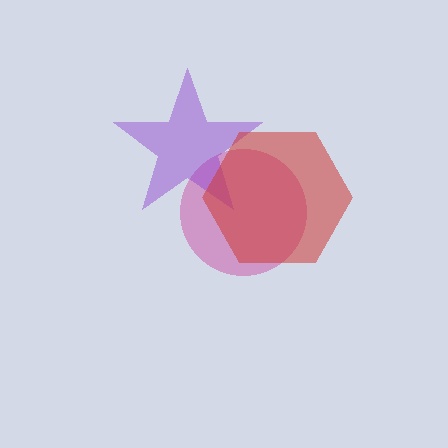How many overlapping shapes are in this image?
There are 3 overlapping shapes in the image.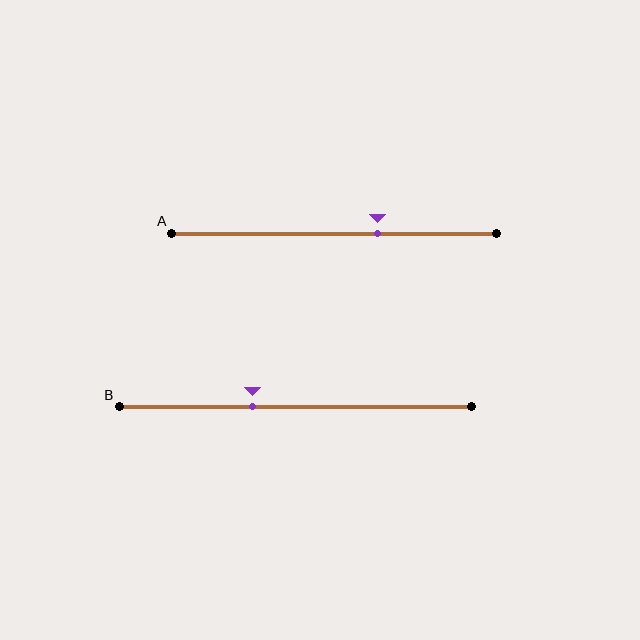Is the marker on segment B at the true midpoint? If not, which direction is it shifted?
No, the marker on segment B is shifted to the left by about 12% of the segment length.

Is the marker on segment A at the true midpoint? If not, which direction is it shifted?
No, the marker on segment A is shifted to the right by about 13% of the segment length.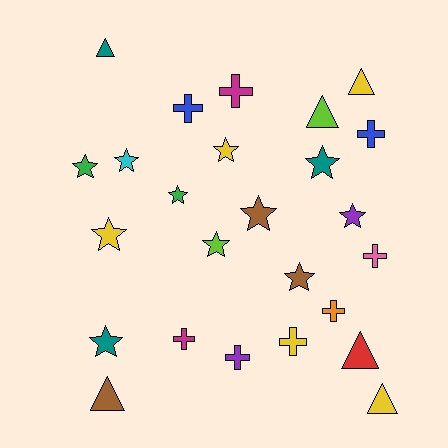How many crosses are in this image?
There are 8 crosses.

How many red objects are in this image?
There is 1 red object.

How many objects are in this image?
There are 25 objects.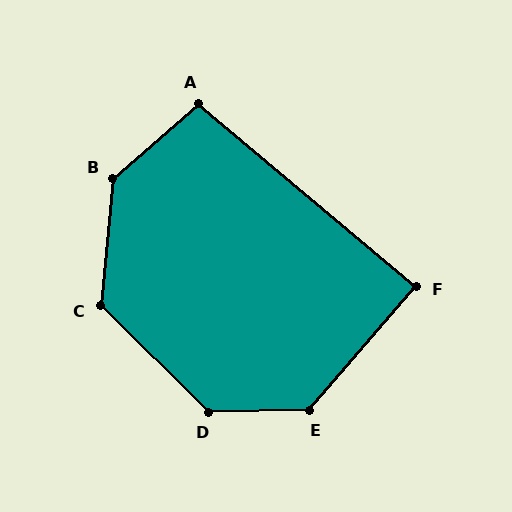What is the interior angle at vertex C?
Approximately 129 degrees (obtuse).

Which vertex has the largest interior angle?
B, at approximately 137 degrees.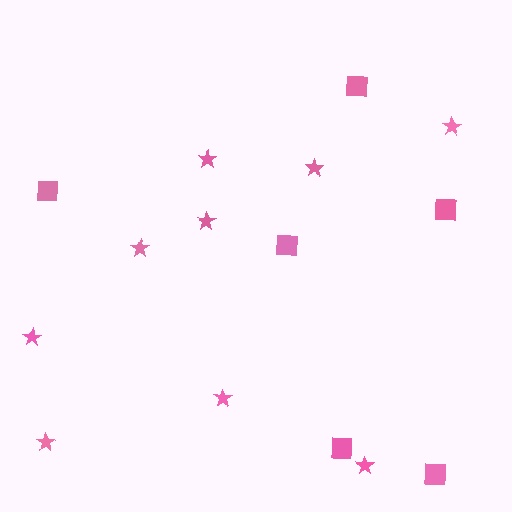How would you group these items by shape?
There are 2 groups: one group of stars (9) and one group of squares (6).